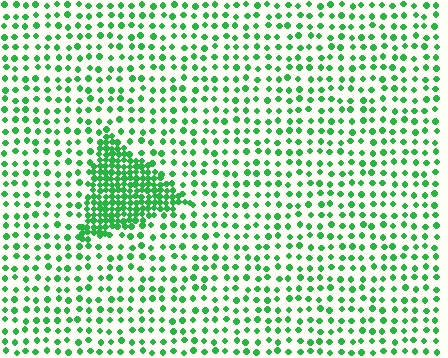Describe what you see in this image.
The image contains small green elements arranged at two different densities. A triangle-shaped region is visible where the elements are more densely packed than the surrounding area.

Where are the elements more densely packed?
The elements are more densely packed inside the triangle boundary.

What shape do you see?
I see a triangle.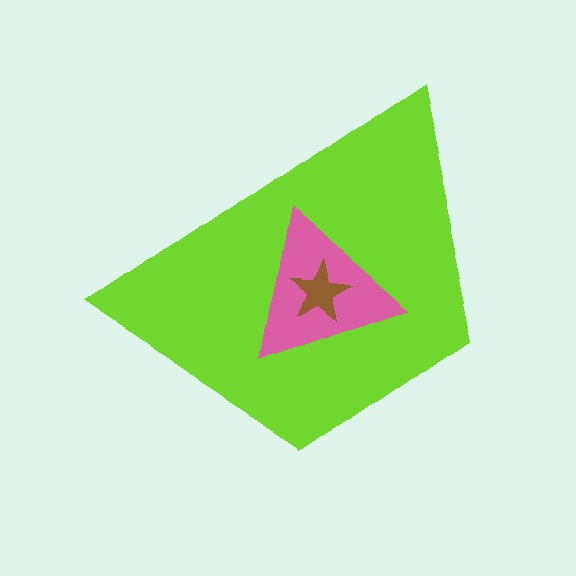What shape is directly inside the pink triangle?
The brown star.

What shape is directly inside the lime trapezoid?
The pink triangle.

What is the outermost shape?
The lime trapezoid.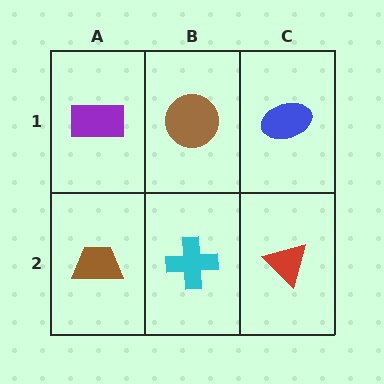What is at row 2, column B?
A cyan cross.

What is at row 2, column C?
A red triangle.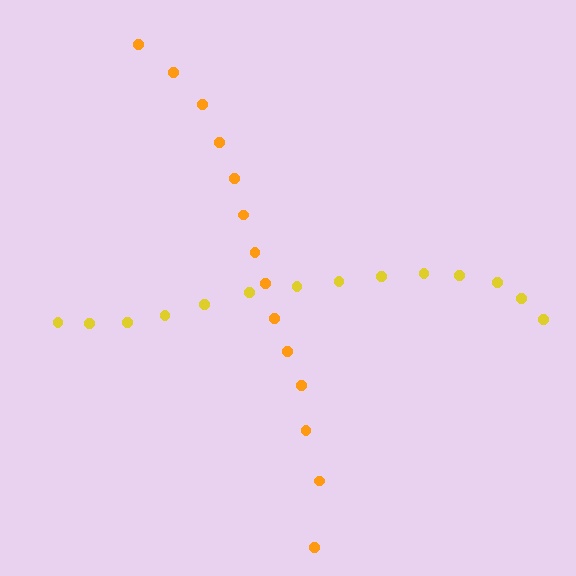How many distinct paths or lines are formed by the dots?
There are 2 distinct paths.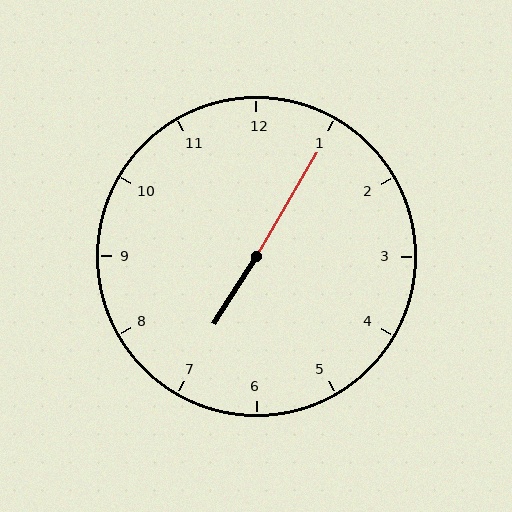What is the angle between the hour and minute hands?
Approximately 178 degrees.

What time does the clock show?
7:05.